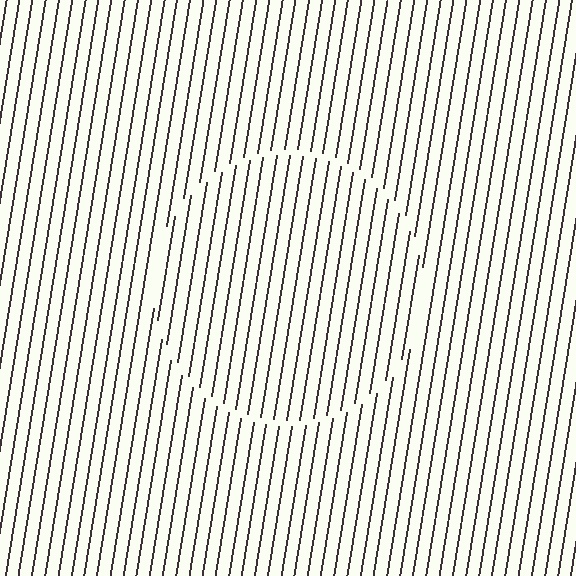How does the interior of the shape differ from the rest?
The interior of the shape contains the same grating, shifted by half a period — the contour is defined by the phase discontinuity where line-ends from the inner and outer gratings abut.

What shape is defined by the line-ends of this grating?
An illusory circle. The interior of the shape contains the same grating, shifted by half a period — the contour is defined by the phase discontinuity where line-ends from the inner and outer gratings abut.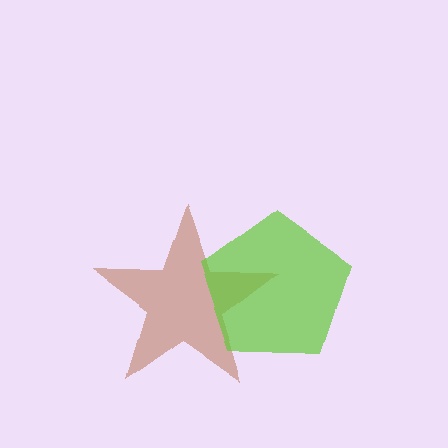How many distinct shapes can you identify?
There are 2 distinct shapes: a brown star, a lime pentagon.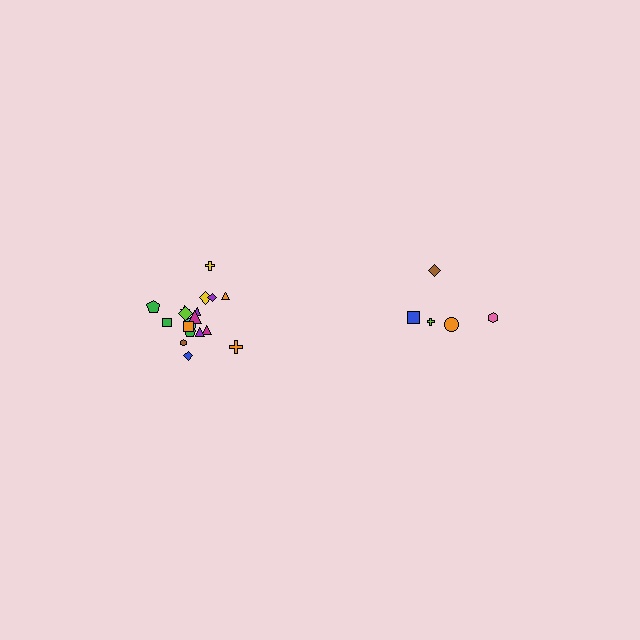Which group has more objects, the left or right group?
The left group.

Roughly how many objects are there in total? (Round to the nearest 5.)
Roughly 25 objects in total.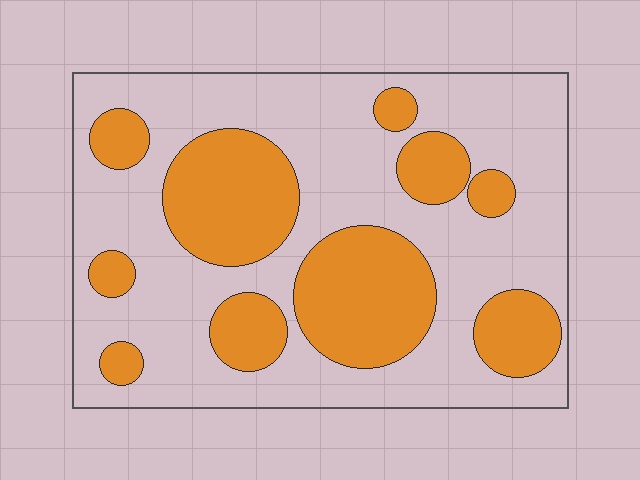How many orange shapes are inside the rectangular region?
10.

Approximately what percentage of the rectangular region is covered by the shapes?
Approximately 35%.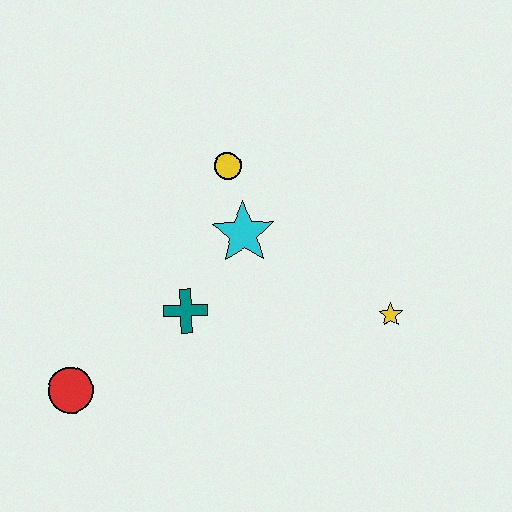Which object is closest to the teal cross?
The cyan star is closest to the teal cross.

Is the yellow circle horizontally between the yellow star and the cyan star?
No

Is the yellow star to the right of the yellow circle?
Yes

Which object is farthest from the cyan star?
The red circle is farthest from the cyan star.